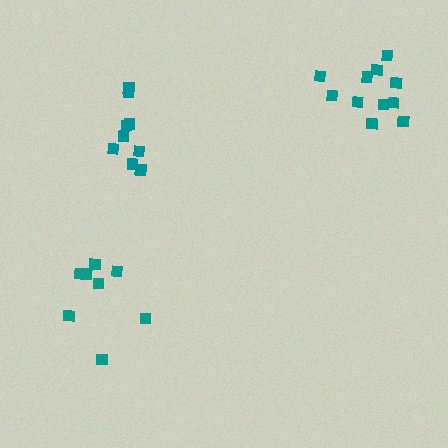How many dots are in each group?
Group 1: 11 dots, Group 2: 8 dots, Group 3: 9 dots (28 total).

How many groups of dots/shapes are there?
There are 3 groups.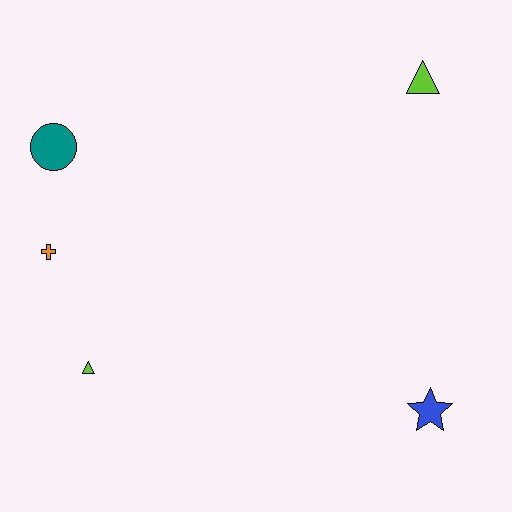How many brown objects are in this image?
There are no brown objects.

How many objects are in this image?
There are 5 objects.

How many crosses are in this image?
There is 1 cross.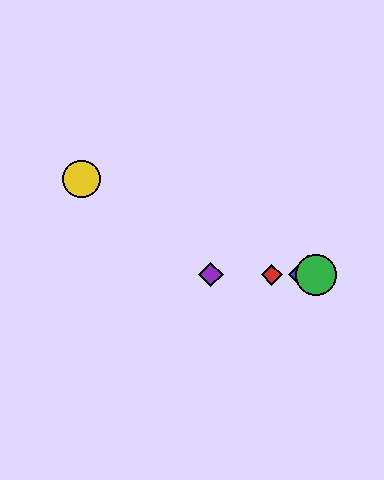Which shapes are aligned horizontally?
The red diamond, the blue diamond, the green circle, the purple diamond are aligned horizontally.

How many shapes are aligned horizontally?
4 shapes (the red diamond, the blue diamond, the green circle, the purple diamond) are aligned horizontally.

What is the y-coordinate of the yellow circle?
The yellow circle is at y≈179.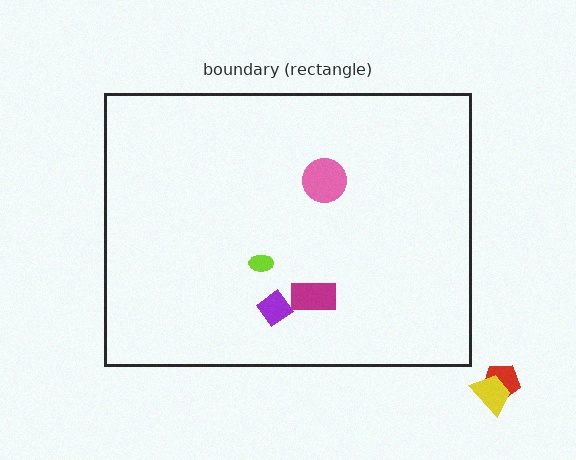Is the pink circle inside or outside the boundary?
Inside.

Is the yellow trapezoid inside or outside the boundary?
Outside.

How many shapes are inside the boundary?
4 inside, 2 outside.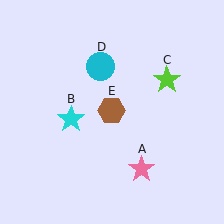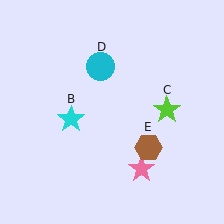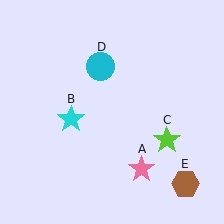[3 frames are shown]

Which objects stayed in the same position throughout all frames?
Pink star (object A) and cyan star (object B) and cyan circle (object D) remained stationary.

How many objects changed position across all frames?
2 objects changed position: lime star (object C), brown hexagon (object E).